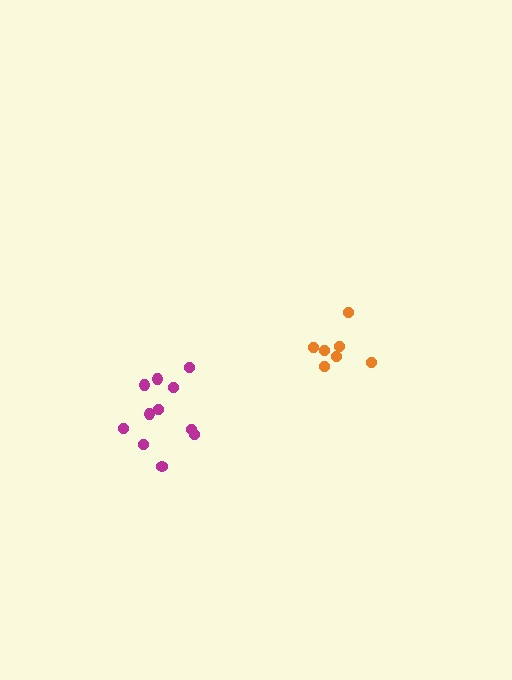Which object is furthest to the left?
The magenta cluster is leftmost.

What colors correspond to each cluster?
The clusters are colored: orange, magenta.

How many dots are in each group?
Group 1: 7 dots, Group 2: 11 dots (18 total).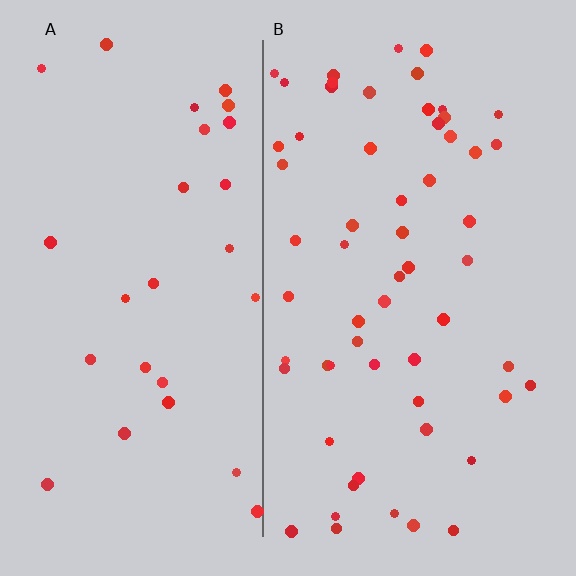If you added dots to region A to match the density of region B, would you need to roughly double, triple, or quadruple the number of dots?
Approximately double.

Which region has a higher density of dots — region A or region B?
B (the right).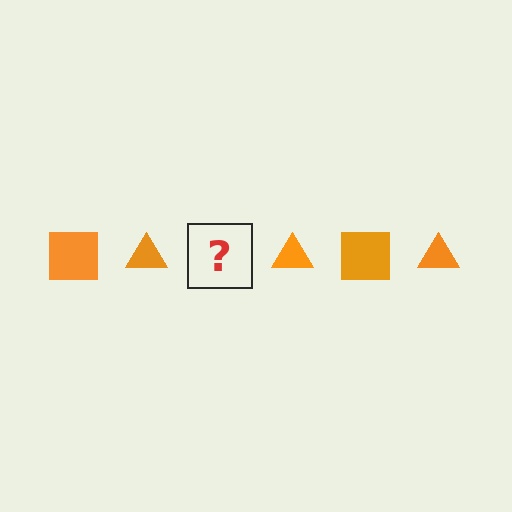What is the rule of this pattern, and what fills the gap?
The rule is that the pattern cycles through square, triangle shapes in orange. The gap should be filled with an orange square.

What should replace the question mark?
The question mark should be replaced with an orange square.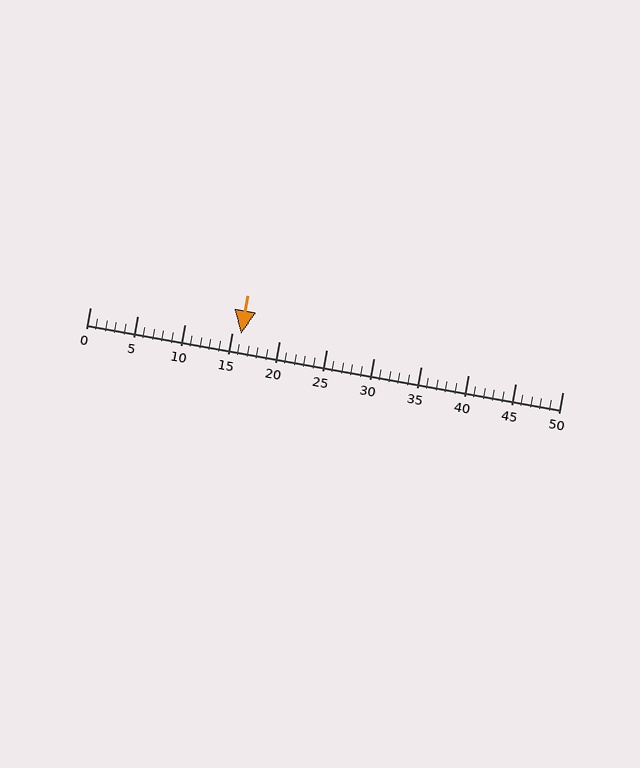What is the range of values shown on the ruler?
The ruler shows values from 0 to 50.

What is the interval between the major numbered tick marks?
The major tick marks are spaced 5 units apart.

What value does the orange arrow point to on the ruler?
The orange arrow points to approximately 16.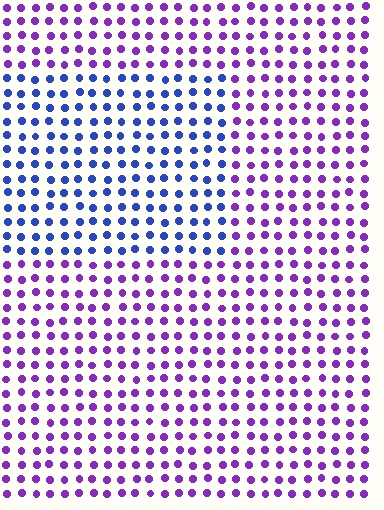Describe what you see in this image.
The image is filled with small purple elements in a uniform arrangement. A rectangle-shaped region is visible where the elements are tinted to a slightly different hue, forming a subtle color boundary.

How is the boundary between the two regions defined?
The boundary is defined purely by a slight shift in hue (about 49 degrees). Spacing, size, and orientation are identical on both sides.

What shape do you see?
I see a rectangle.